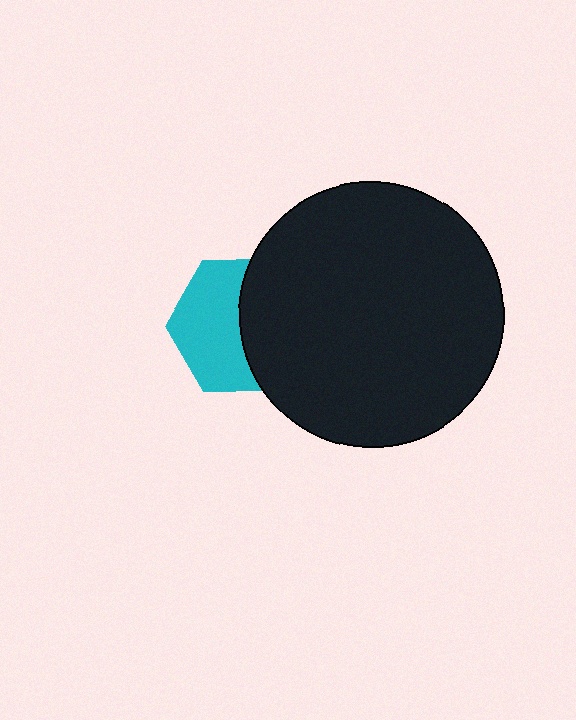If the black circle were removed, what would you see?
You would see the complete cyan hexagon.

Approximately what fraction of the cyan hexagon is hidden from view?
Roughly 47% of the cyan hexagon is hidden behind the black circle.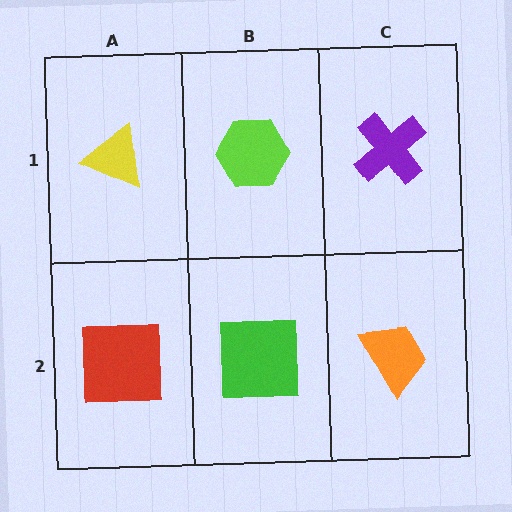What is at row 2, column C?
An orange trapezoid.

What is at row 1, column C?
A purple cross.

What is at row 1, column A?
A yellow triangle.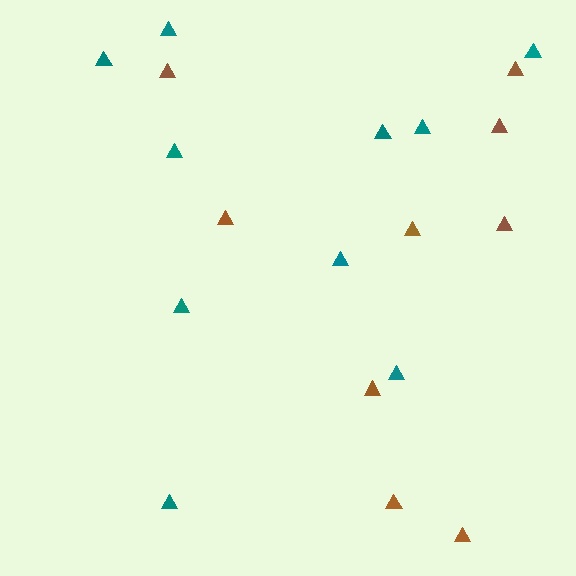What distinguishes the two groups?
There are 2 groups: one group of brown triangles (9) and one group of teal triangles (10).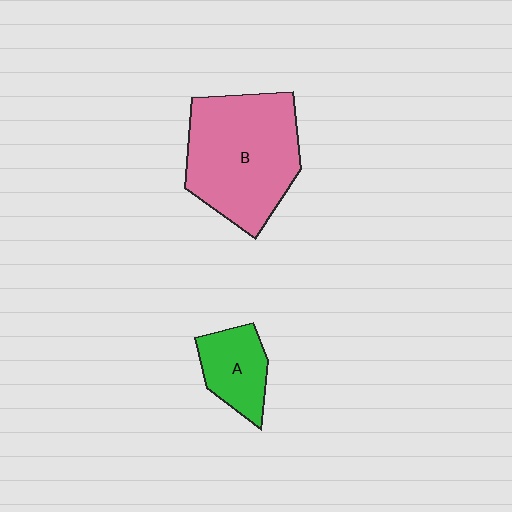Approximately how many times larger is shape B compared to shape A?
Approximately 2.6 times.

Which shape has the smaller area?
Shape A (green).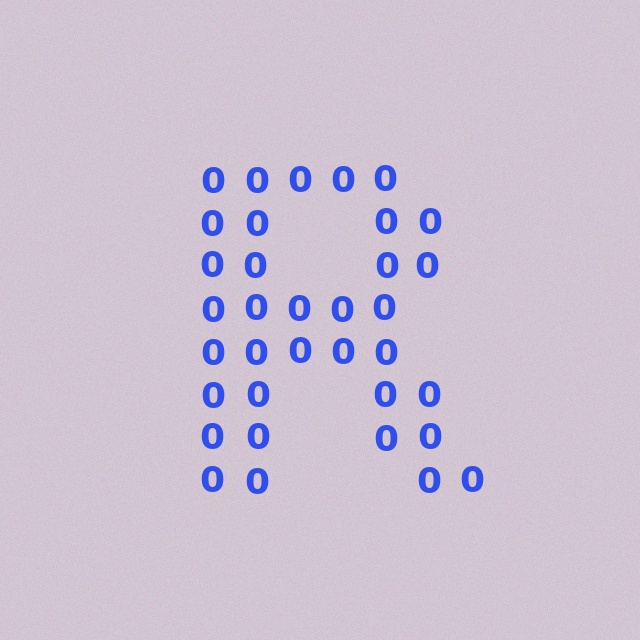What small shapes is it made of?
It is made of small digit 0's.